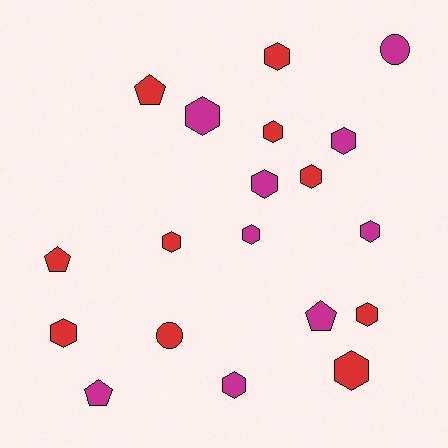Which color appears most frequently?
Red, with 10 objects.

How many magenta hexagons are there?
There are 6 magenta hexagons.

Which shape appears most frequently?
Hexagon, with 13 objects.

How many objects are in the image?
There are 19 objects.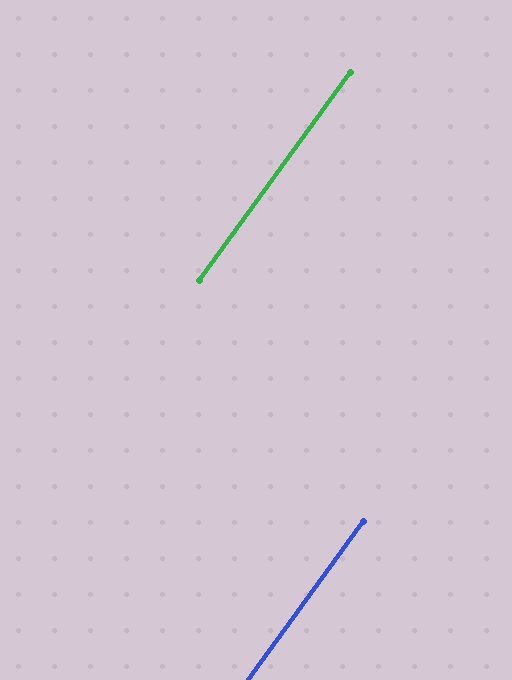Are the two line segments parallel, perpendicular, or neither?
Parallel — their directions differ by only 0.1°.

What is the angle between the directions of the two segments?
Approximately 0 degrees.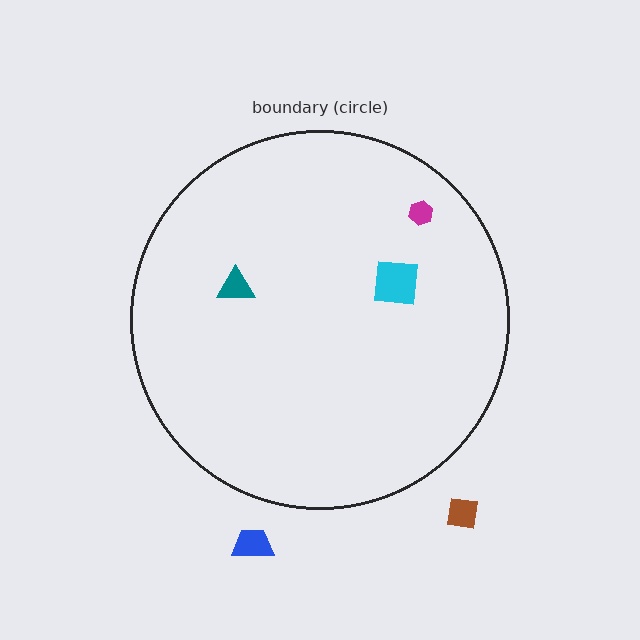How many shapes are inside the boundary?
3 inside, 2 outside.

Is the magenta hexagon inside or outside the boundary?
Inside.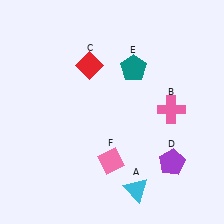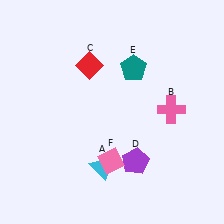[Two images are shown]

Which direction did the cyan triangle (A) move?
The cyan triangle (A) moved left.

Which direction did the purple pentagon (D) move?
The purple pentagon (D) moved left.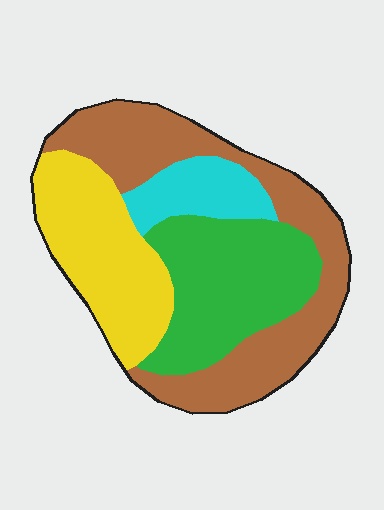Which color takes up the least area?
Cyan, at roughly 10%.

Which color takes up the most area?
Brown, at roughly 35%.